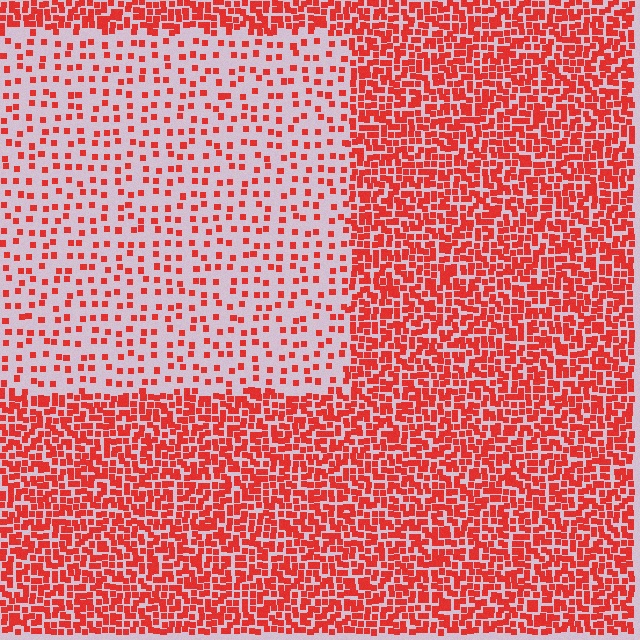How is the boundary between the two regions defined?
The boundary is defined by a change in element density (approximately 2.9x ratio). All elements are the same color, size, and shape.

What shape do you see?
I see a rectangle.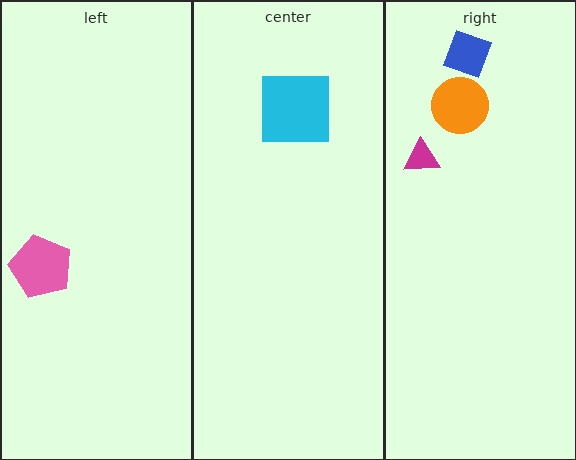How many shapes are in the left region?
1.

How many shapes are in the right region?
3.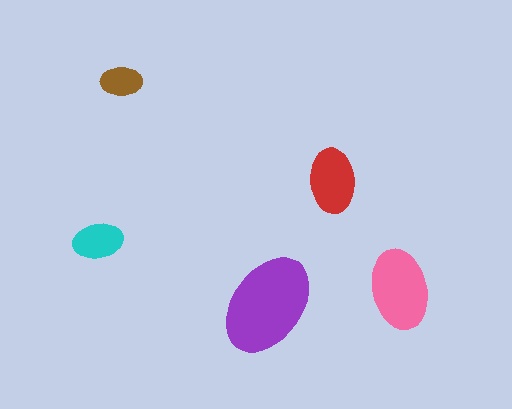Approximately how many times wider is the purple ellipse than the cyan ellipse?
About 2 times wider.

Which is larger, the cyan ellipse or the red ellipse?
The red one.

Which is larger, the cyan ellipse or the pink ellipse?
The pink one.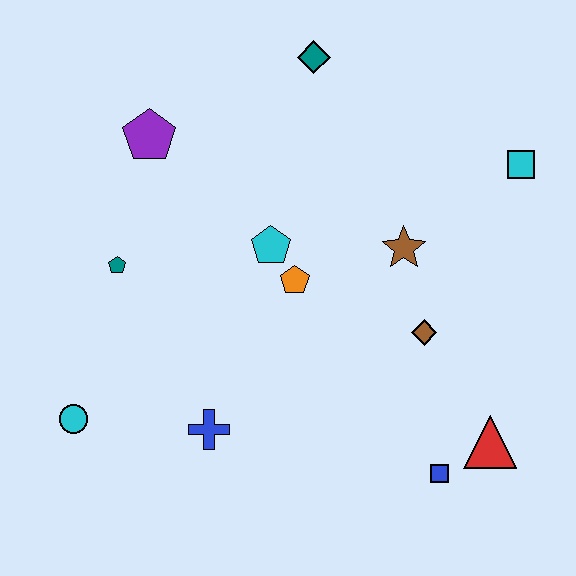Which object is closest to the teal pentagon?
The purple pentagon is closest to the teal pentagon.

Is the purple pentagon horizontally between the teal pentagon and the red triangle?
Yes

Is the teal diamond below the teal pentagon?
No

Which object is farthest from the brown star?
The cyan circle is farthest from the brown star.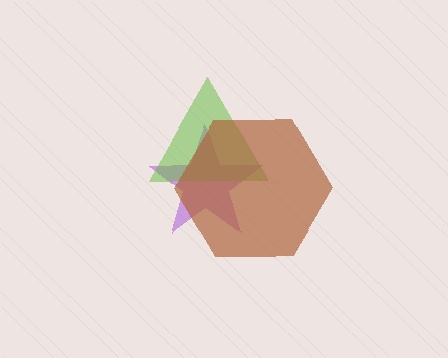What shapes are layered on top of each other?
The layered shapes are: a purple star, a lime triangle, a brown hexagon.